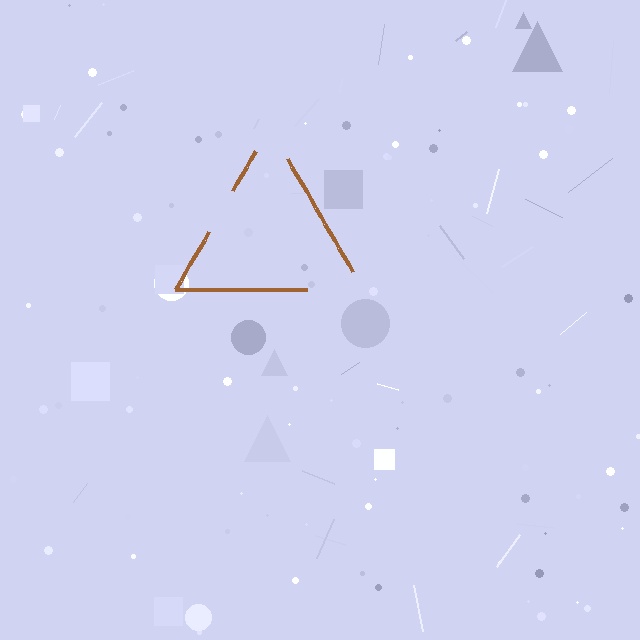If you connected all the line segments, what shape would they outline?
They would outline a triangle.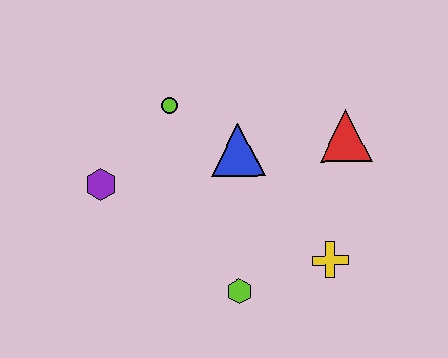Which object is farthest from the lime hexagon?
The lime circle is farthest from the lime hexagon.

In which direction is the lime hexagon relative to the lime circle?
The lime hexagon is below the lime circle.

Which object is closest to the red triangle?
The blue triangle is closest to the red triangle.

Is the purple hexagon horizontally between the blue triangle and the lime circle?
No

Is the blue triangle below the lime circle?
Yes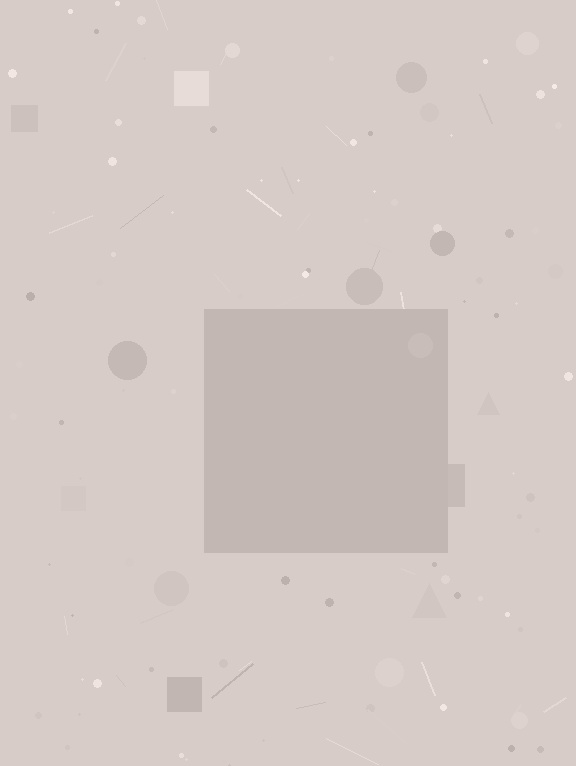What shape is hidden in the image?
A square is hidden in the image.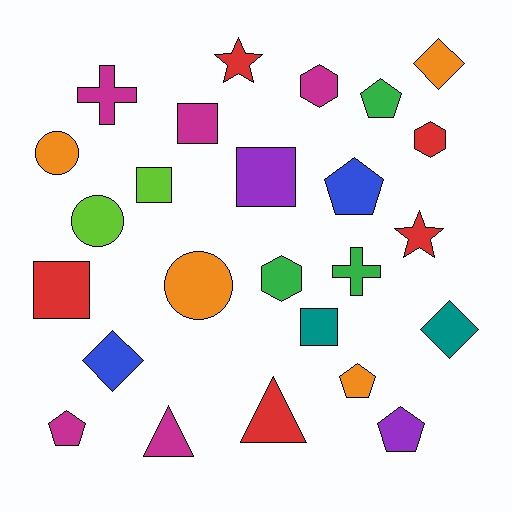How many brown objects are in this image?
There are no brown objects.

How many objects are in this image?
There are 25 objects.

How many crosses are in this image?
There are 2 crosses.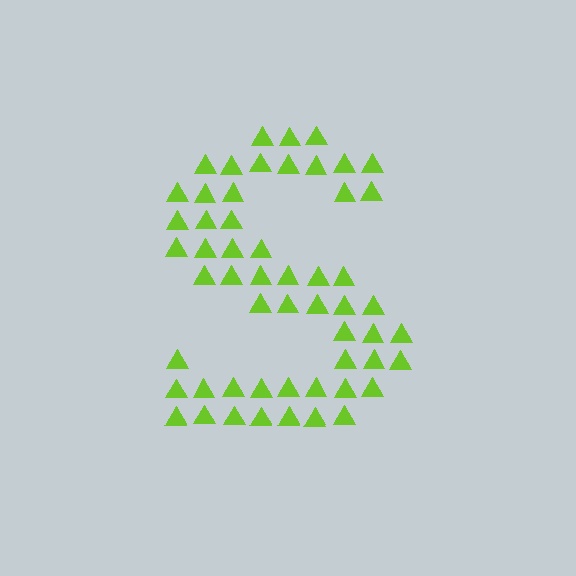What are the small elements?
The small elements are triangles.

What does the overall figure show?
The overall figure shows the letter S.